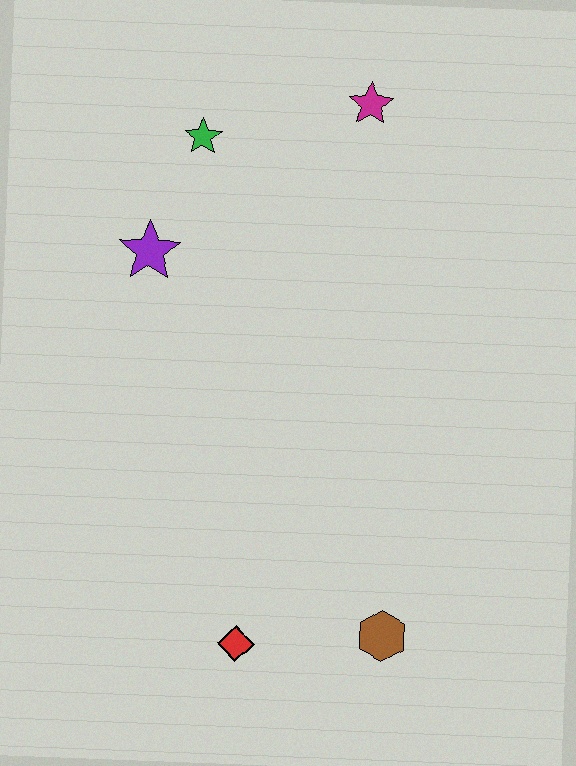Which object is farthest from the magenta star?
The red diamond is farthest from the magenta star.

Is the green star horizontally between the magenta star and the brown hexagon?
No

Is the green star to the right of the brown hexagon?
No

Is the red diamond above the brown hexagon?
No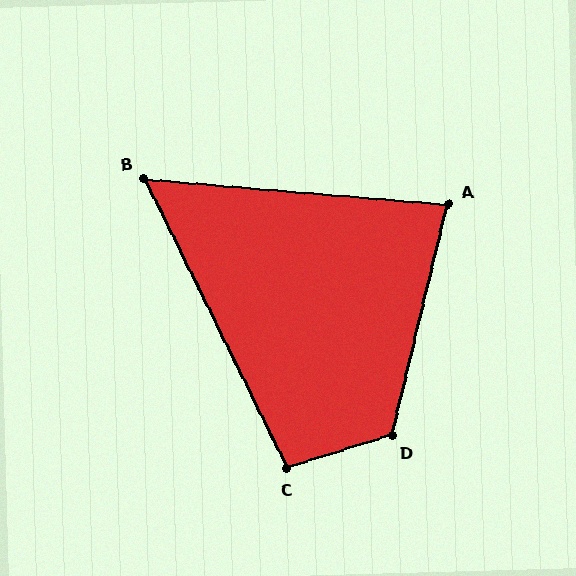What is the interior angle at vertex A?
Approximately 81 degrees (acute).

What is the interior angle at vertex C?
Approximately 99 degrees (obtuse).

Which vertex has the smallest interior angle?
B, at approximately 59 degrees.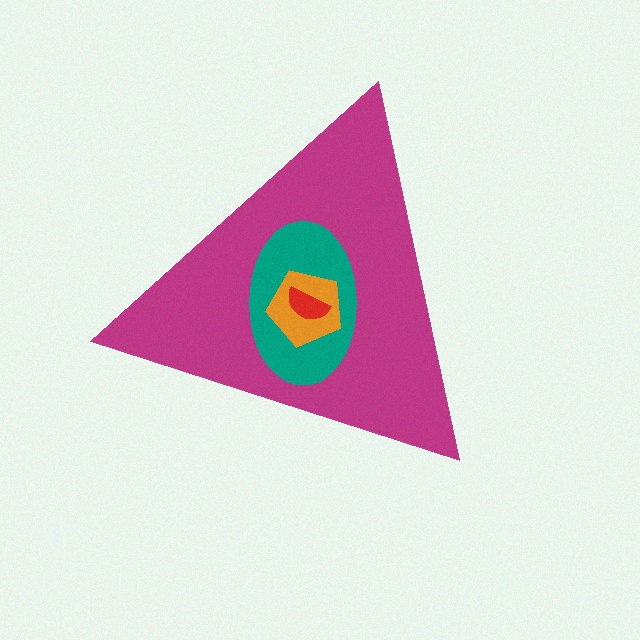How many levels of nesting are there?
4.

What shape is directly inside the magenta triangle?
The teal ellipse.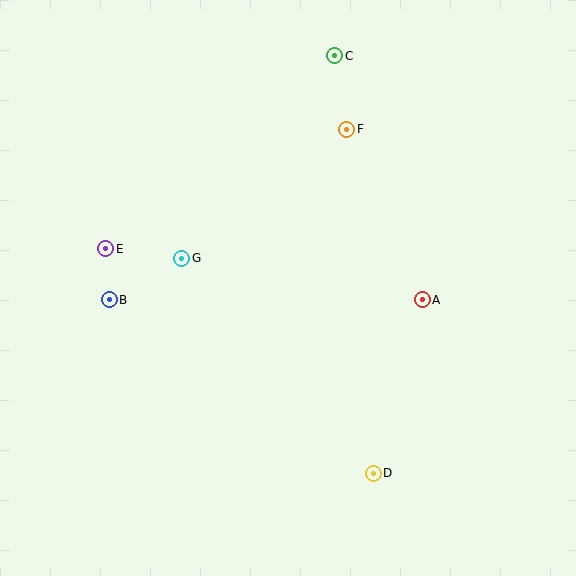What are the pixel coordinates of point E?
Point E is at (106, 249).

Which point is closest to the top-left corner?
Point E is closest to the top-left corner.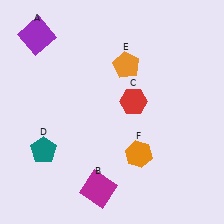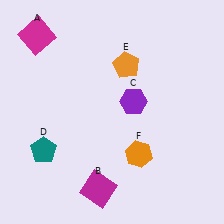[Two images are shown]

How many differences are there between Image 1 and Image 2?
There are 2 differences between the two images.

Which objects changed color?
A changed from purple to magenta. C changed from red to purple.